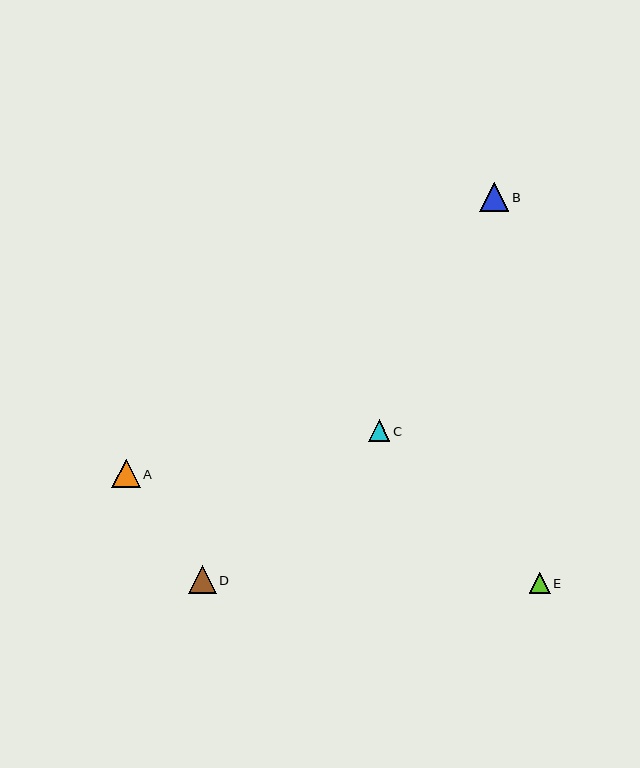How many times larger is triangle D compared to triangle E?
Triangle D is approximately 1.4 times the size of triangle E.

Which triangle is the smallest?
Triangle E is the smallest with a size of approximately 21 pixels.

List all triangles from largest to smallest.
From largest to smallest: B, A, D, C, E.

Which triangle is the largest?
Triangle B is the largest with a size of approximately 29 pixels.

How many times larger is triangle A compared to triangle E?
Triangle A is approximately 1.4 times the size of triangle E.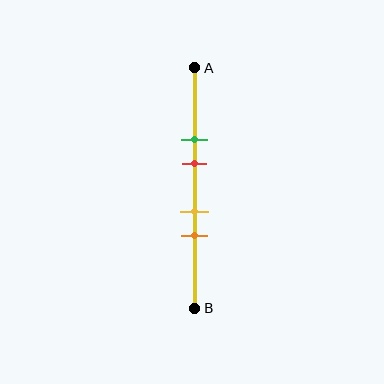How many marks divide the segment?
There are 4 marks dividing the segment.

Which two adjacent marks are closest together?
The yellow and orange marks are the closest adjacent pair.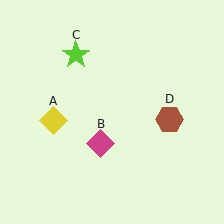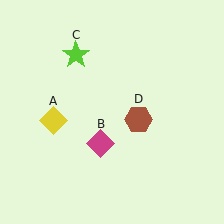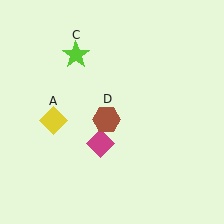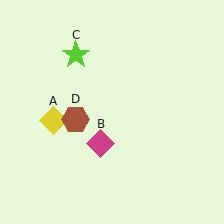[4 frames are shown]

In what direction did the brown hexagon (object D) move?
The brown hexagon (object D) moved left.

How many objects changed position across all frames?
1 object changed position: brown hexagon (object D).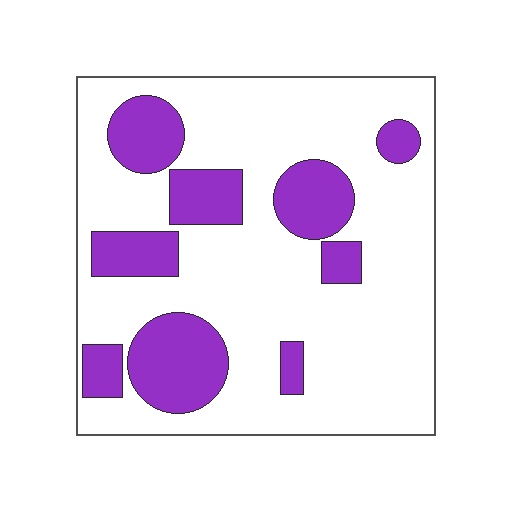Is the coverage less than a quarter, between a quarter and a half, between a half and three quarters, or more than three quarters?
Between a quarter and a half.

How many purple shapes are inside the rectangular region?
9.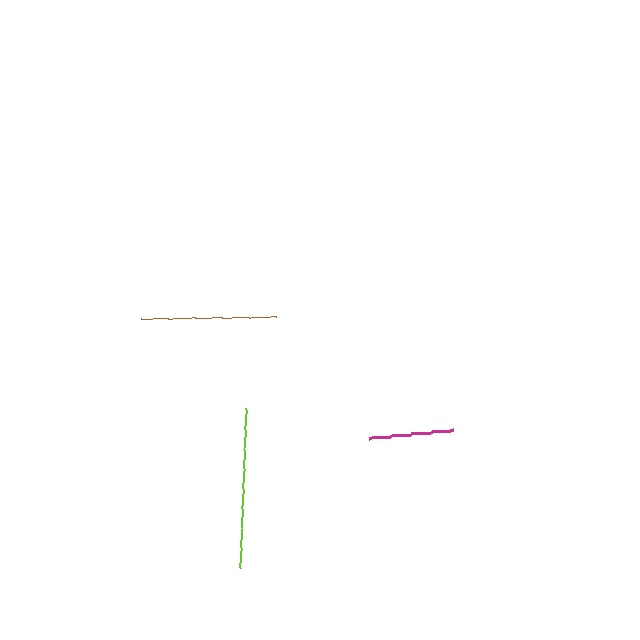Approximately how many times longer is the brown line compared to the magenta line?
The brown line is approximately 1.6 times the length of the magenta line.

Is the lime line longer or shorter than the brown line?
The lime line is longer than the brown line.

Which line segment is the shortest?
The magenta line is the shortest at approximately 84 pixels.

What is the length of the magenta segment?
The magenta segment is approximately 84 pixels long.